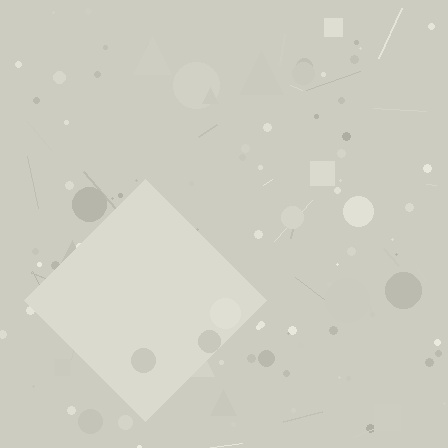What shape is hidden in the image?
A diamond is hidden in the image.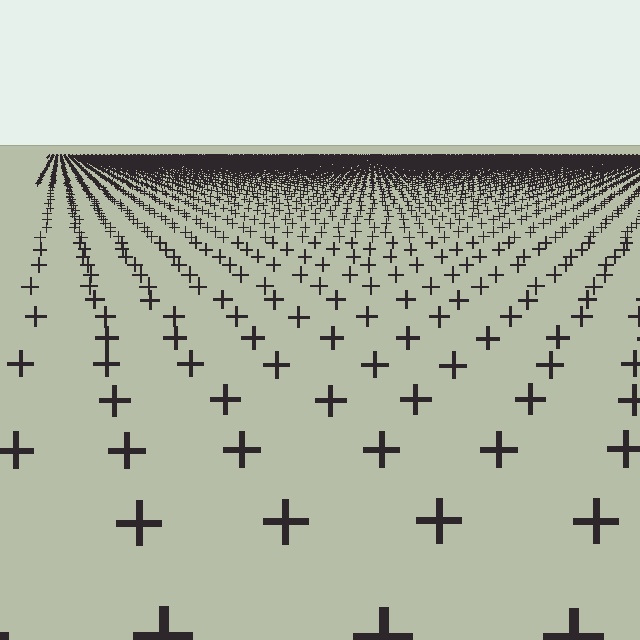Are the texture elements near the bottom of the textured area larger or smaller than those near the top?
Larger. Near the bottom, elements are closer to the viewer and appear at a bigger on-screen size.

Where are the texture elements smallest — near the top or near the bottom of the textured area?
Near the top.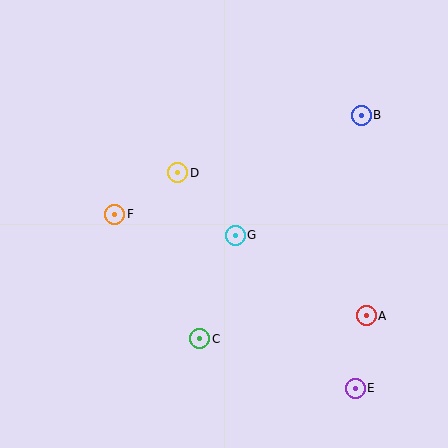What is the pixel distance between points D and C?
The distance between D and C is 167 pixels.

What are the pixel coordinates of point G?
Point G is at (235, 235).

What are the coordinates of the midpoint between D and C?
The midpoint between D and C is at (189, 256).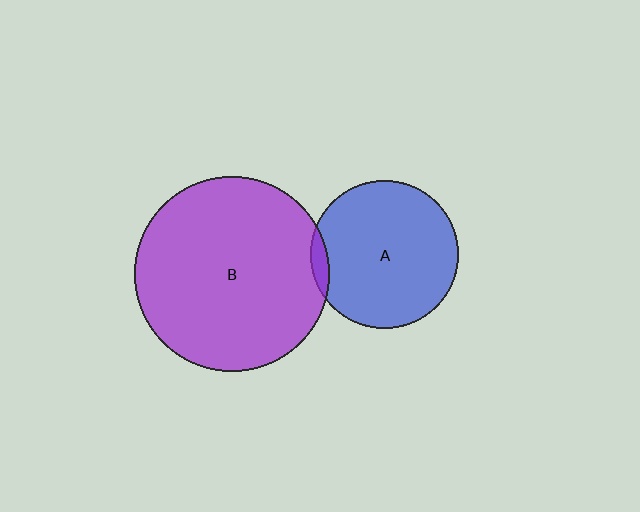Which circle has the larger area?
Circle B (purple).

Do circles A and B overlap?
Yes.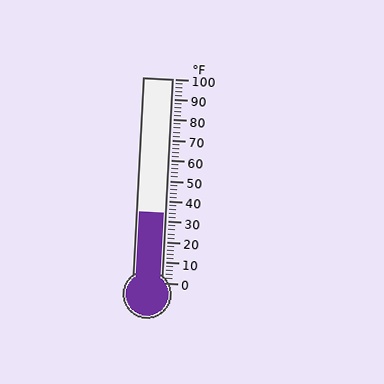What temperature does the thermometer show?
The thermometer shows approximately 34°F.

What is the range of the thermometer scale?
The thermometer scale ranges from 0°F to 100°F.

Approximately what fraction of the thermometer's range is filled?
The thermometer is filled to approximately 35% of its range.